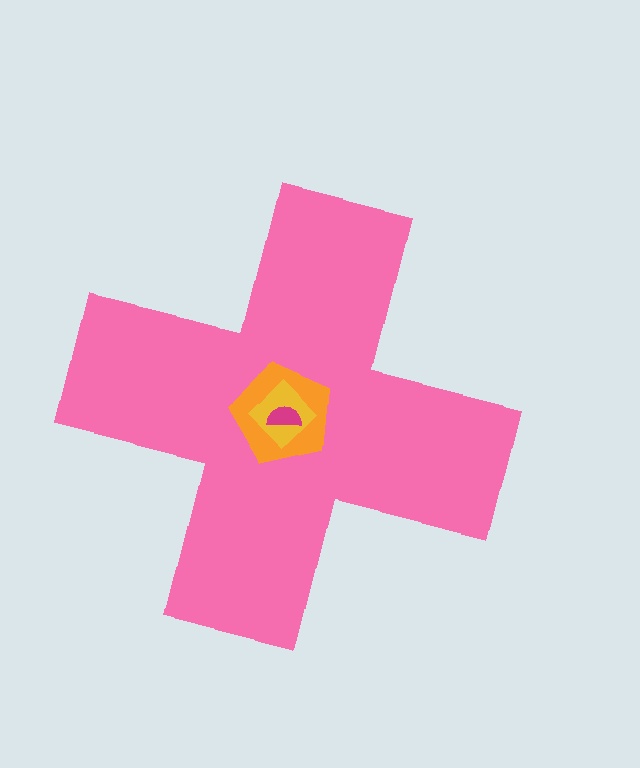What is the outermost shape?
The pink cross.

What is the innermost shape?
The magenta semicircle.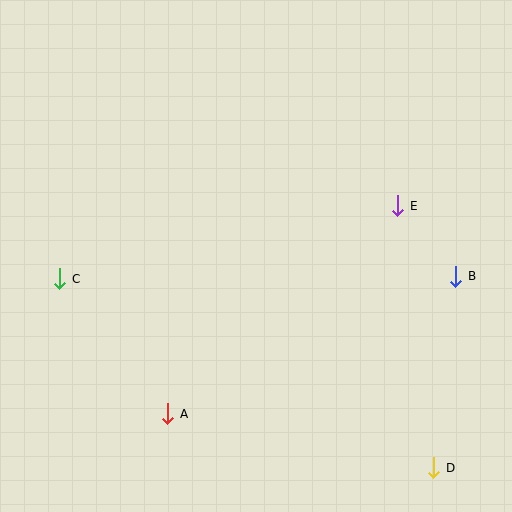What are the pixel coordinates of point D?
Point D is at (434, 468).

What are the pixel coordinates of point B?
Point B is at (456, 276).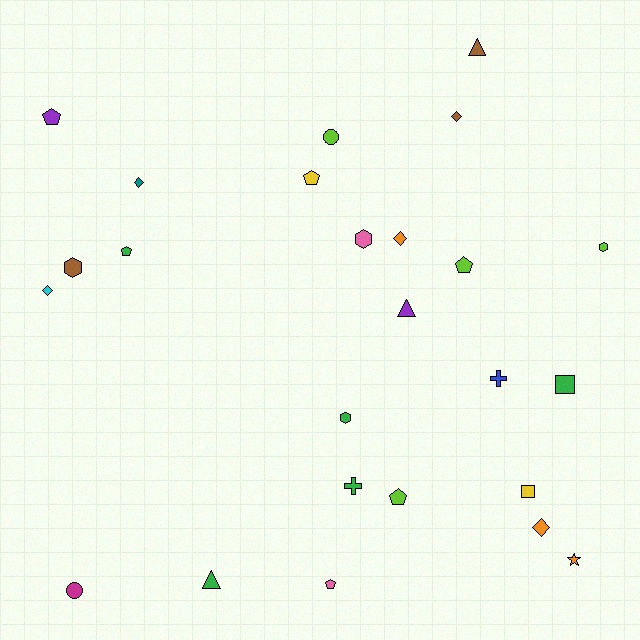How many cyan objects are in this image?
There is 1 cyan object.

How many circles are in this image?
There are 2 circles.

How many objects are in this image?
There are 25 objects.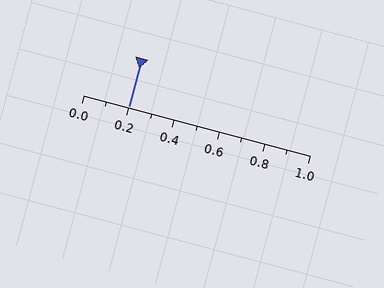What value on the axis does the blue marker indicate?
The marker indicates approximately 0.2.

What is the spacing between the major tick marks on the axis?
The major ticks are spaced 0.2 apart.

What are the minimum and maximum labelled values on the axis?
The axis runs from 0.0 to 1.0.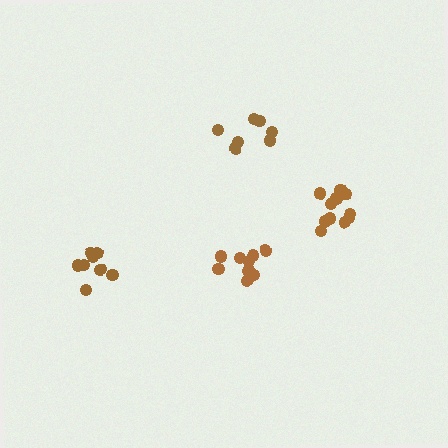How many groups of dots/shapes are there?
There are 4 groups.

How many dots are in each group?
Group 1: 8 dots, Group 2: 9 dots, Group 3: 8 dots, Group 4: 11 dots (36 total).